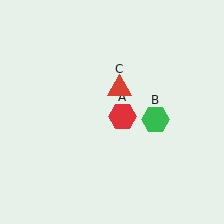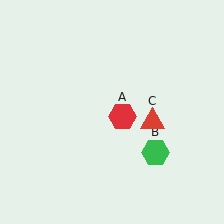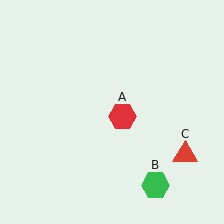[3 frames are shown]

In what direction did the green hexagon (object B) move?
The green hexagon (object B) moved down.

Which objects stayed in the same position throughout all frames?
Red hexagon (object A) remained stationary.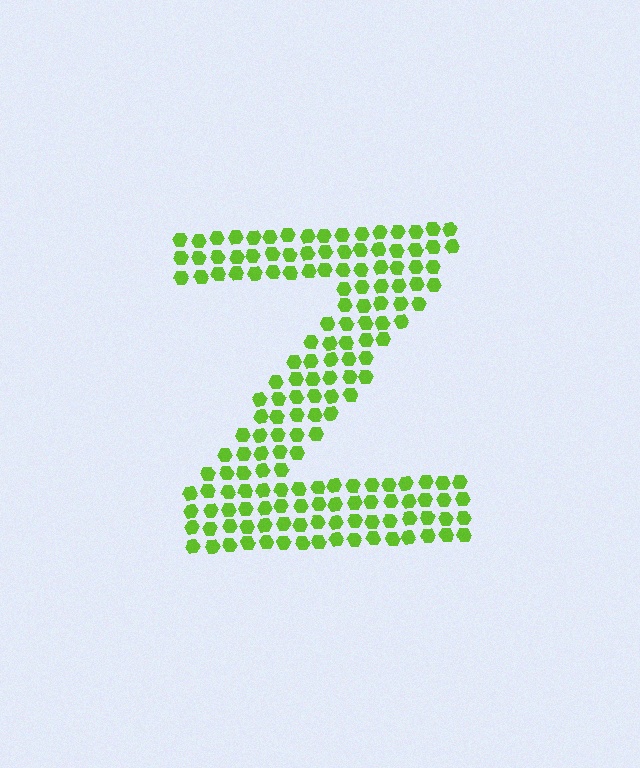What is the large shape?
The large shape is the letter Z.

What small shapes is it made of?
It is made of small hexagons.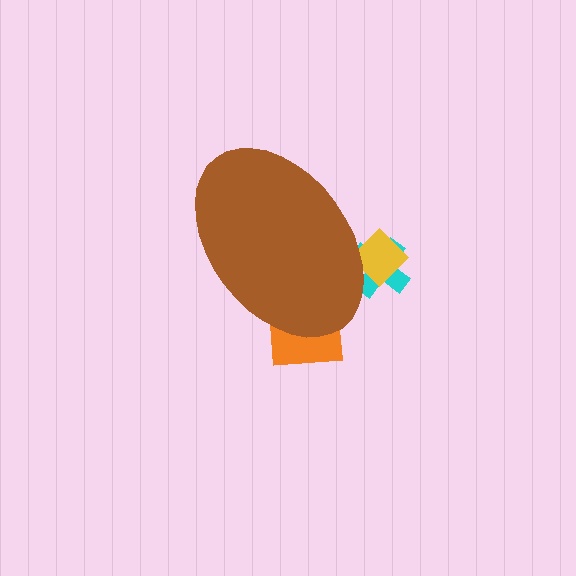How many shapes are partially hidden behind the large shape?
3 shapes are partially hidden.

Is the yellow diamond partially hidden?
Yes, the yellow diamond is partially hidden behind the brown ellipse.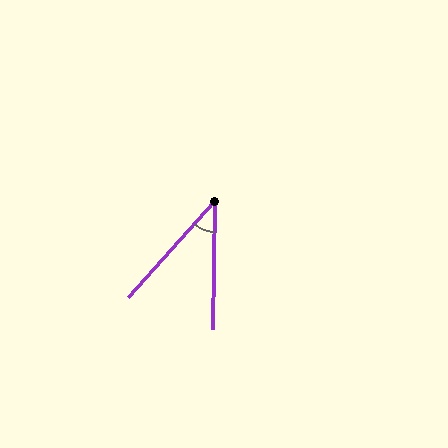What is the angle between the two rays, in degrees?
Approximately 41 degrees.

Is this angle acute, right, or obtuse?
It is acute.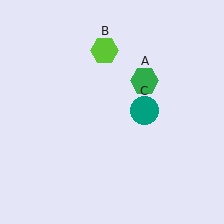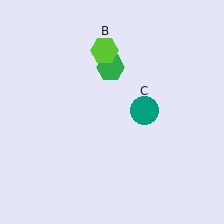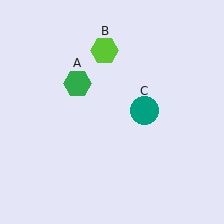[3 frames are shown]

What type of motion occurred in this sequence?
The green hexagon (object A) rotated counterclockwise around the center of the scene.